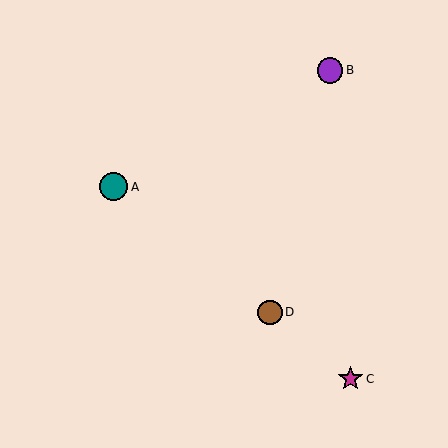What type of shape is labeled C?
Shape C is a magenta star.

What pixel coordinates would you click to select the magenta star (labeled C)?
Click at (350, 379) to select the magenta star C.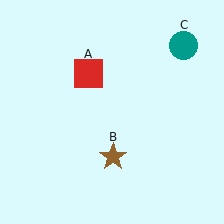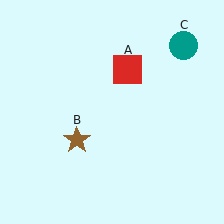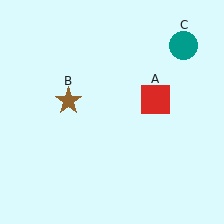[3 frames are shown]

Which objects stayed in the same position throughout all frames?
Teal circle (object C) remained stationary.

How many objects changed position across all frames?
2 objects changed position: red square (object A), brown star (object B).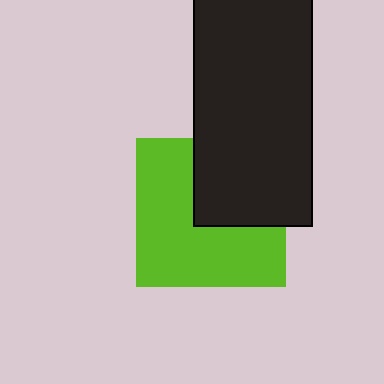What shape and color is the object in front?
The object in front is a black rectangle.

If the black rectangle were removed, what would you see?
You would see the complete lime square.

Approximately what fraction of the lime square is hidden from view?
Roughly 37% of the lime square is hidden behind the black rectangle.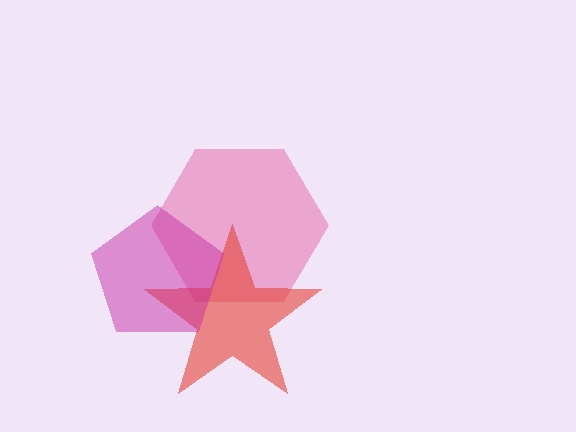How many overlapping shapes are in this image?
There are 3 overlapping shapes in the image.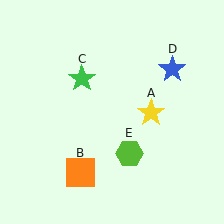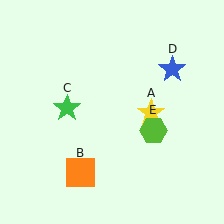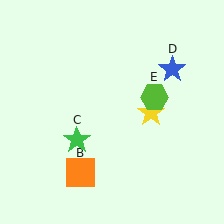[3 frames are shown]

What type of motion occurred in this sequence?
The green star (object C), lime hexagon (object E) rotated counterclockwise around the center of the scene.